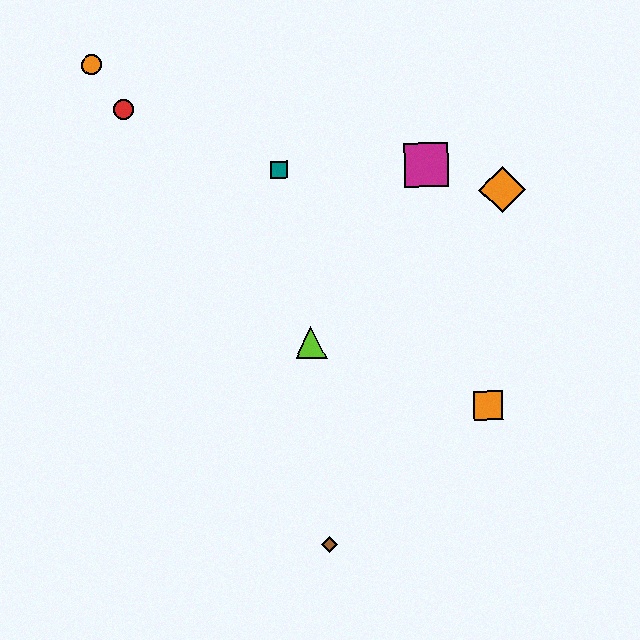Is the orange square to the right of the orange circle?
Yes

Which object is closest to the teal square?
The magenta square is closest to the teal square.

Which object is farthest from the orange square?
The orange circle is farthest from the orange square.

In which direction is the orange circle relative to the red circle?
The orange circle is above the red circle.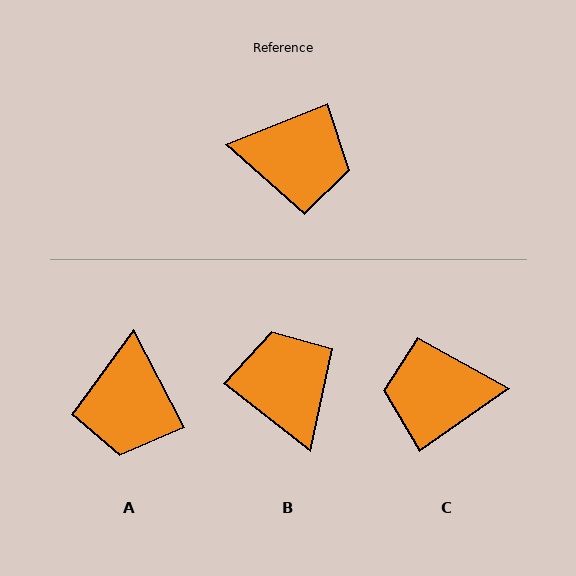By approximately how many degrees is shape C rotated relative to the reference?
Approximately 167 degrees clockwise.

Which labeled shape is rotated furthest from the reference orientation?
C, about 167 degrees away.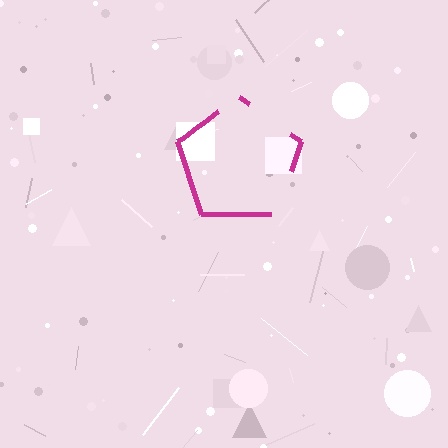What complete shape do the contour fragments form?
The contour fragments form a pentagon.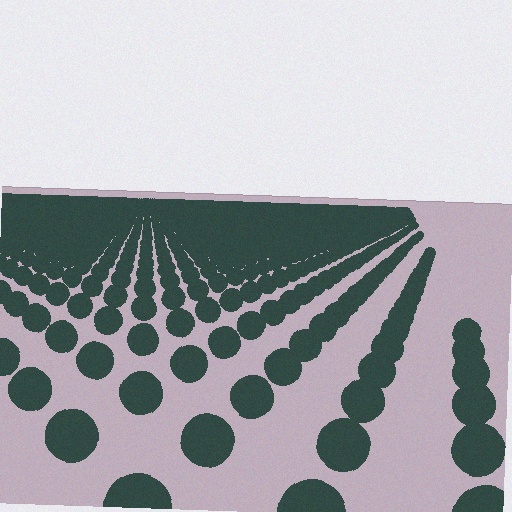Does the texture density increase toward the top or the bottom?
Density increases toward the top.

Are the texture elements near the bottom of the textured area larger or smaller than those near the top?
Larger. Near the bottom, elements are closer to the viewer and appear at a bigger on-screen size.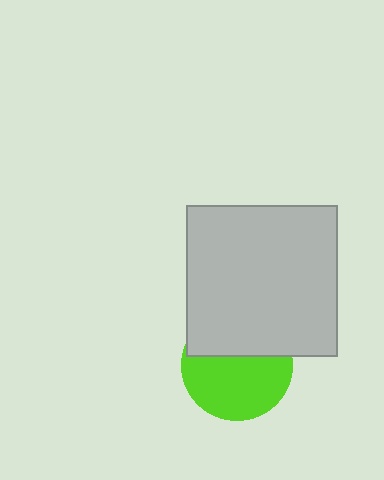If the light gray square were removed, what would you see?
You would see the complete lime circle.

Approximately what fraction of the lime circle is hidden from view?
Roughly 41% of the lime circle is hidden behind the light gray square.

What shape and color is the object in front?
The object in front is a light gray square.